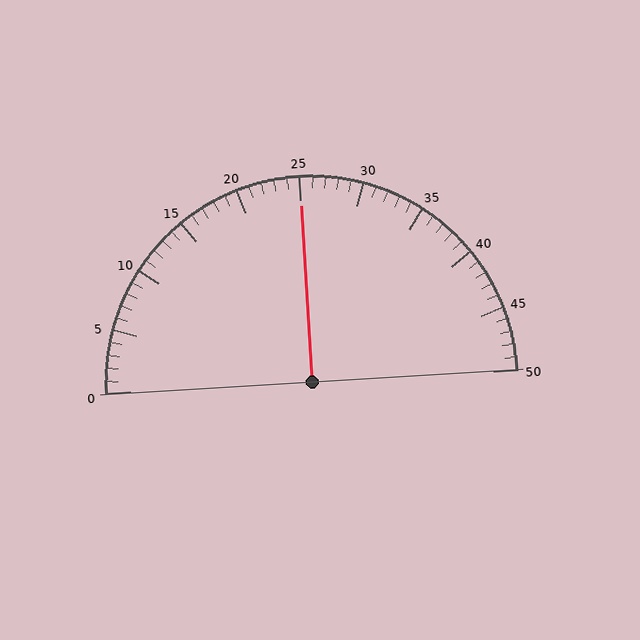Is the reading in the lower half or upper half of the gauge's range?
The reading is in the upper half of the range (0 to 50).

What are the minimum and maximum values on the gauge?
The gauge ranges from 0 to 50.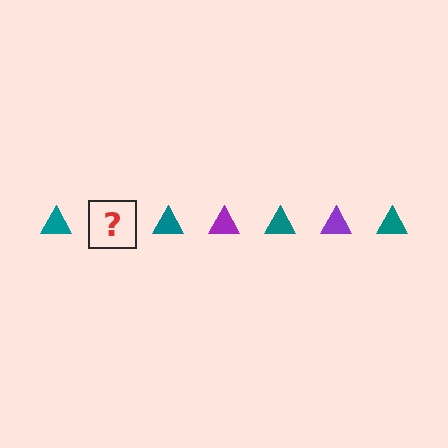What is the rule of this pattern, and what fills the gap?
The rule is that the pattern cycles through teal, purple triangles. The gap should be filled with a purple triangle.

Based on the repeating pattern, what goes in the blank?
The blank should be a purple triangle.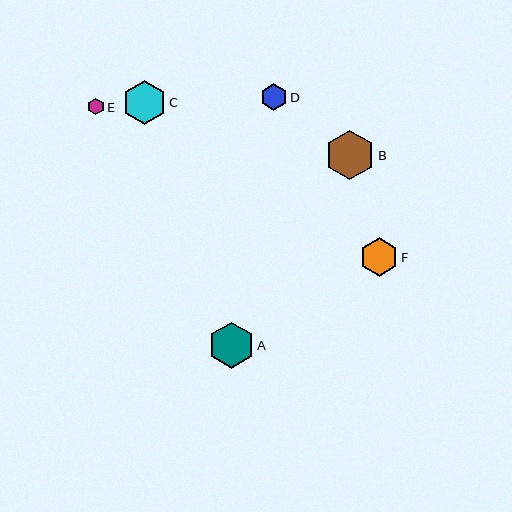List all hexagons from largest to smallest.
From largest to smallest: B, A, C, F, D, E.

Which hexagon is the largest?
Hexagon B is the largest with a size of approximately 49 pixels.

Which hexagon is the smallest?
Hexagon E is the smallest with a size of approximately 16 pixels.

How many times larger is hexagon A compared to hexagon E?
Hexagon A is approximately 2.8 times the size of hexagon E.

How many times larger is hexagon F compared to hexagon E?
Hexagon F is approximately 2.3 times the size of hexagon E.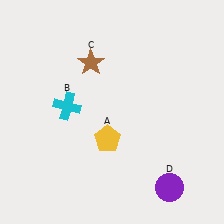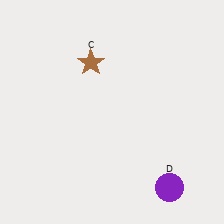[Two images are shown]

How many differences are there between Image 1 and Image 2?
There are 2 differences between the two images.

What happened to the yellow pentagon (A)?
The yellow pentagon (A) was removed in Image 2. It was in the bottom-left area of Image 1.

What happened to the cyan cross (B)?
The cyan cross (B) was removed in Image 2. It was in the top-left area of Image 1.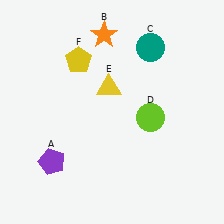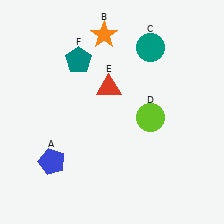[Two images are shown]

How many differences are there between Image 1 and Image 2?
There are 3 differences between the two images.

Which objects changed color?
A changed from purple to blue. E changed from yellow to red. F changed from yellow to teal.